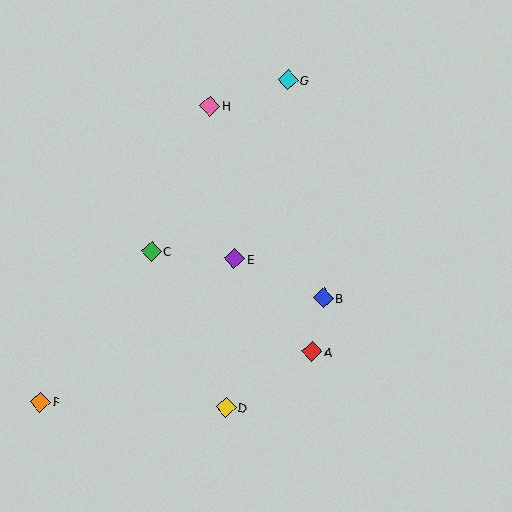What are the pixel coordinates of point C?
Point C is at (151, 251).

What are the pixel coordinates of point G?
Point G is at (288, 80).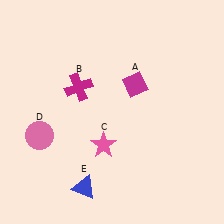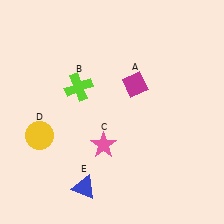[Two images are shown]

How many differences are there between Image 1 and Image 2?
There are 2 differences between the two images.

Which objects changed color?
B changed from magenta to lime. D changed from pink to yellow.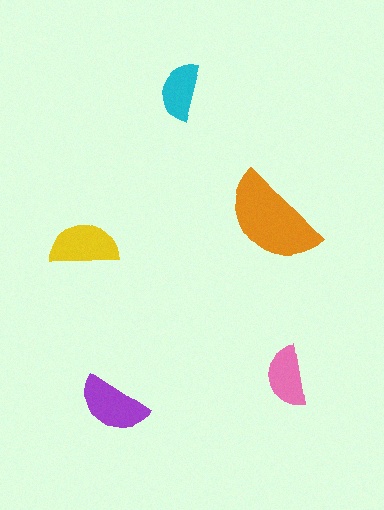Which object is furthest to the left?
The yellow semicircle is leftmost.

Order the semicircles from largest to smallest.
the orange one, the purple one, the yellow one, the pink one, the cyan one.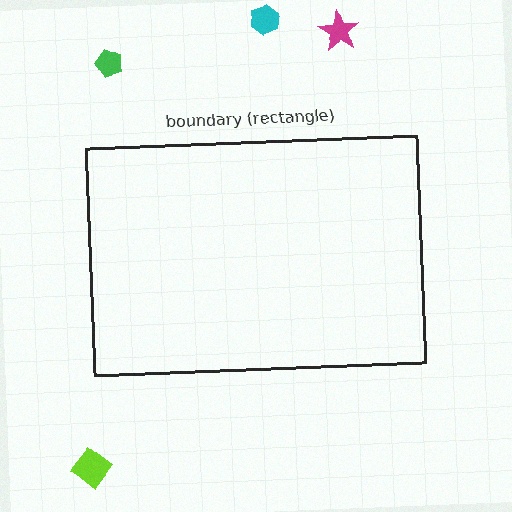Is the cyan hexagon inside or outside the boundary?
Outside.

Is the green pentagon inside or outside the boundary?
Outside.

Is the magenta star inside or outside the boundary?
Outside.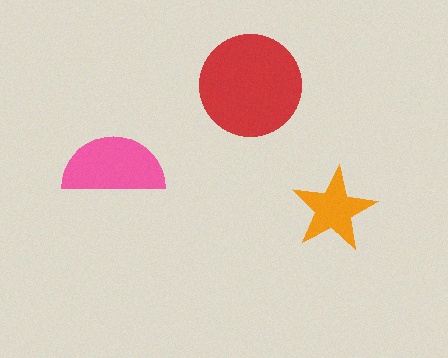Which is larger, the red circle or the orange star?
The red circle.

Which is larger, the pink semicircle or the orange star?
The pink semicircle.